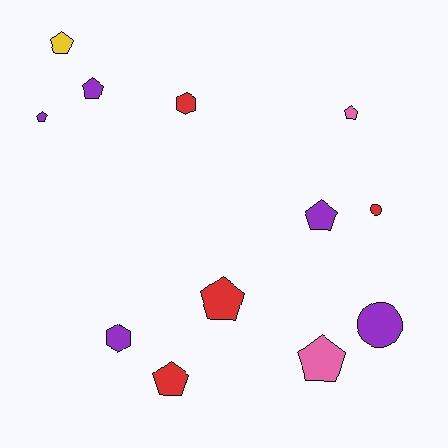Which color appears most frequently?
Purple, with 5 objects.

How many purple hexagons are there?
There is 1 purple hexagon.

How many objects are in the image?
There are 12 objects.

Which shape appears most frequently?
Pentagon, with 8 objects.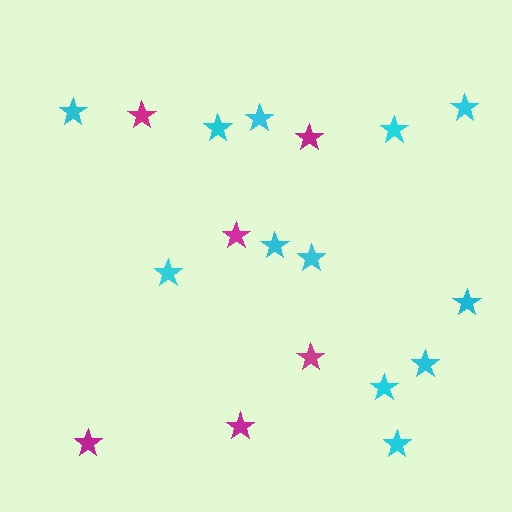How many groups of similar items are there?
There are 2 groups: one group of cyan stars (12) and one group of magenta stars (6).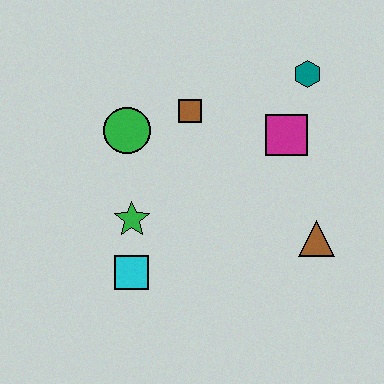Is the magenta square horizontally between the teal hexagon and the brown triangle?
No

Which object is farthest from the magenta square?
The cyan square is farthest from the magenta square.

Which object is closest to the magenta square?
The teal hexagon is closest to the magenta square.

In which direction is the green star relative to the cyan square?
The green star is above the cyan square.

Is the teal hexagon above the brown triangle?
Yes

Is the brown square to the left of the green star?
No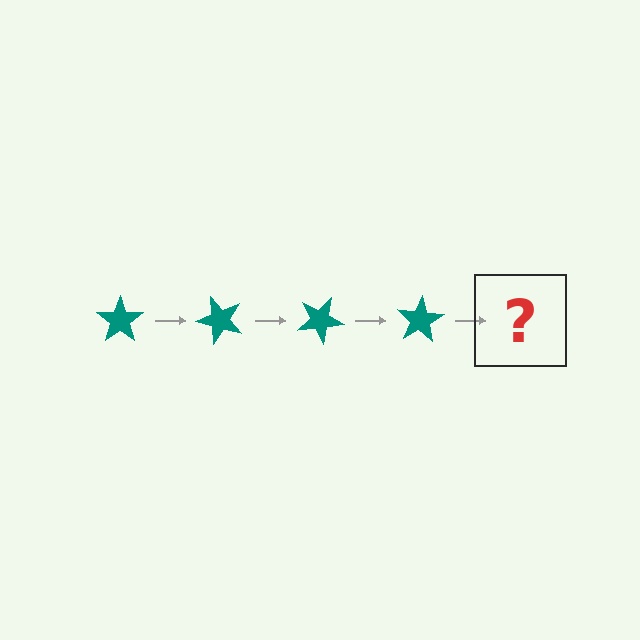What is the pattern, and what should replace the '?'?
The pattern is that the star rotates 50 degrees each step. The '?' should be a teal star rotated 200 degrees.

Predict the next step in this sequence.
The next step is a teal star rotated 200 degrees.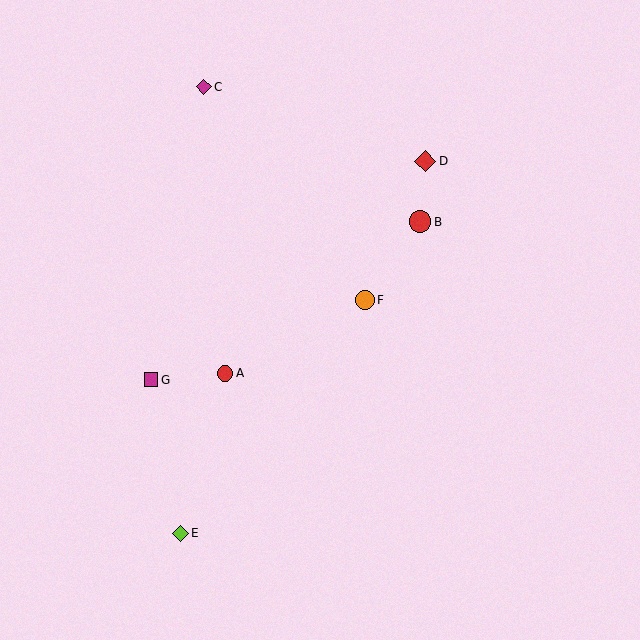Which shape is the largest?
The red circle (labeled B) is the largest.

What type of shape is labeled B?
Shape B is a red circle.